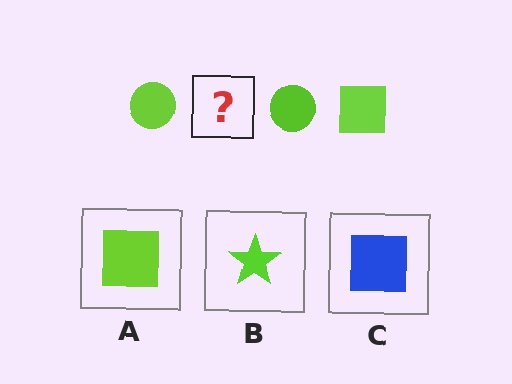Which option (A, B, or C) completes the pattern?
A.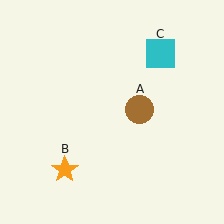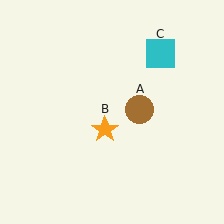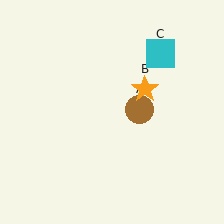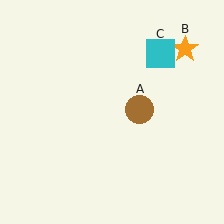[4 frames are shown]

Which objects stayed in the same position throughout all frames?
Brown circle (object A) and cyan square (object C) remained stationary.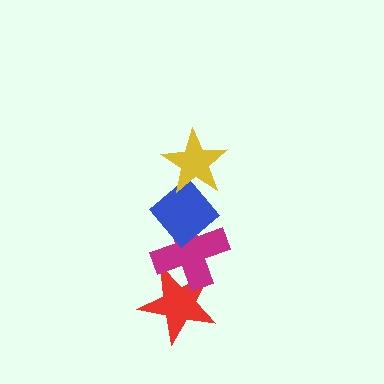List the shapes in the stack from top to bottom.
From top to bottom: the yellow star, the blue diamond, the magenta cross, the red star.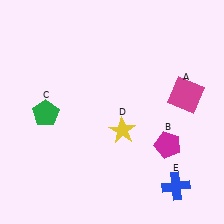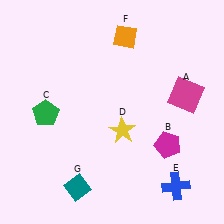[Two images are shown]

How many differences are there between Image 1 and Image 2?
There are 2 differences between the two images.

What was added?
An orange diamond (F), a teal diamond (G) were added in Image 2.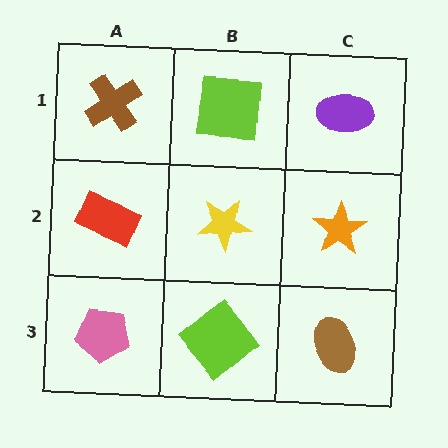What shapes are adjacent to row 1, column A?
A red rectangle (row 2, column A), a lime square (row 1, column B).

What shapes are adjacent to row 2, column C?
A purple ellipse (row 1, column C), a brown ellipse (row 3, column C), a yellow star (row 2, column B).